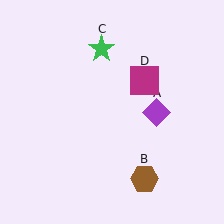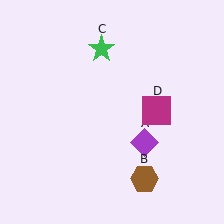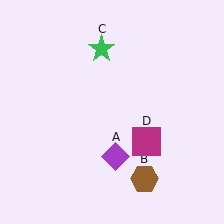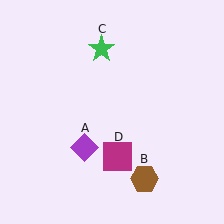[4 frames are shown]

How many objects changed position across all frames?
2 objects changed position: purple diamond (object A), magenta square (object D).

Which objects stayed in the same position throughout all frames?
Brown hexagon (object B) and green star (object C) remained stationary.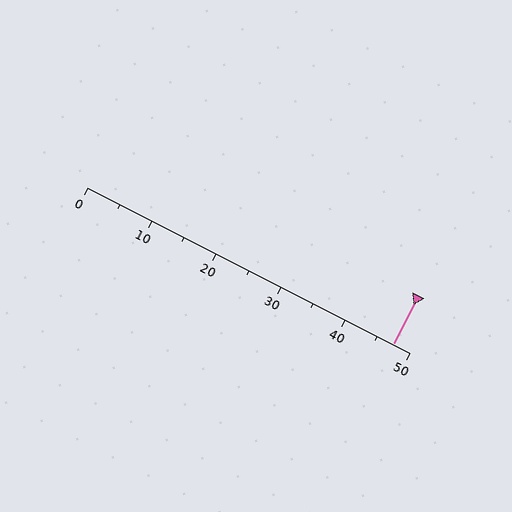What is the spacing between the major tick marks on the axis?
The major ticks are spaced 10 apart.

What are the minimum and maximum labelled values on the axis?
The axis runs from 0 to 50.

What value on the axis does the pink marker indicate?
The marker indicates approximately 47.5.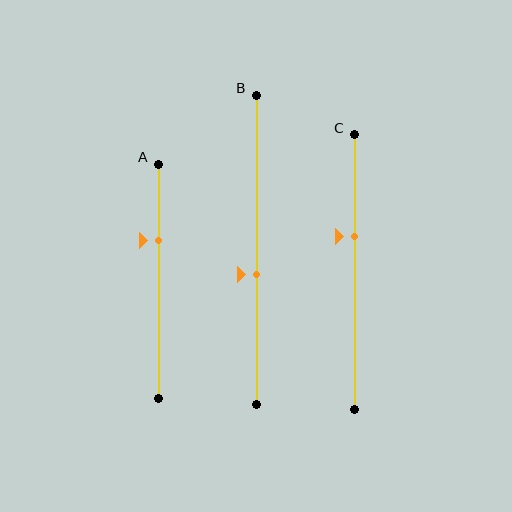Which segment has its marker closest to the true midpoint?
Segment B has its marker closest to the true midpoint.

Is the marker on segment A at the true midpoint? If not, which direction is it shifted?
No, the marker on segment A is shifted upward by about 17% of the segment length.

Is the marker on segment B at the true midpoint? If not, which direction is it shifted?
No, the marker on segment B is shifted downward by about 8% of the segment length.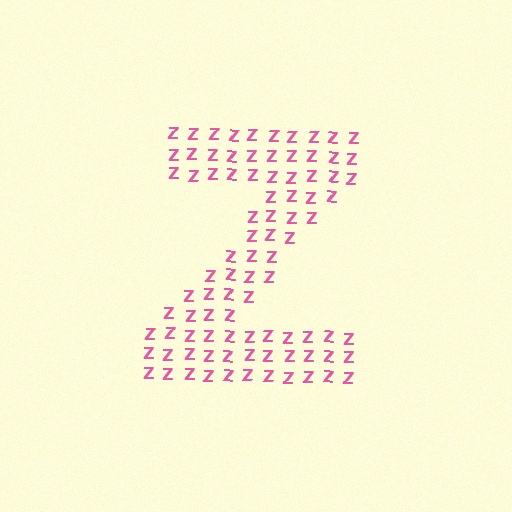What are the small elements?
The small elements are letter Z's.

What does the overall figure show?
The overall figure shows the letter Z.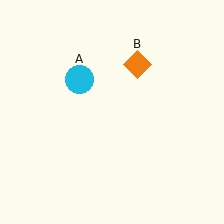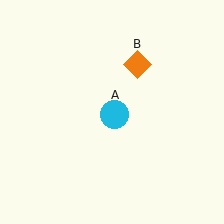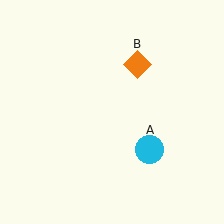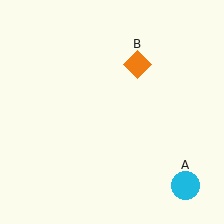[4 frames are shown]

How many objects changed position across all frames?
1 object changed position: cyan circle (object A).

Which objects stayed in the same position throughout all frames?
Orange diamond (object B) remained stationary.